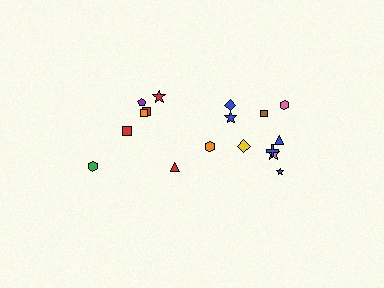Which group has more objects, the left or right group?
The right group.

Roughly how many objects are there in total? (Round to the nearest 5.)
Roughly 15 objects in total.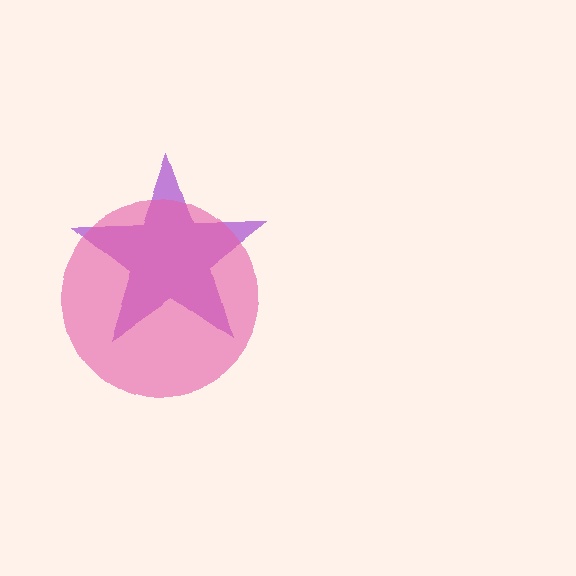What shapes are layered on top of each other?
The layered shapes are: a purple star, a pink circle.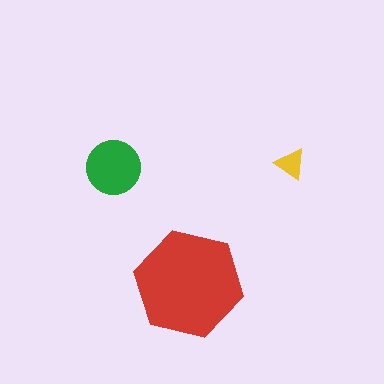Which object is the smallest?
The yellow triangle.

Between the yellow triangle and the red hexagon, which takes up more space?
The red hexagon.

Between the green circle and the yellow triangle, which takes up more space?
The green circle.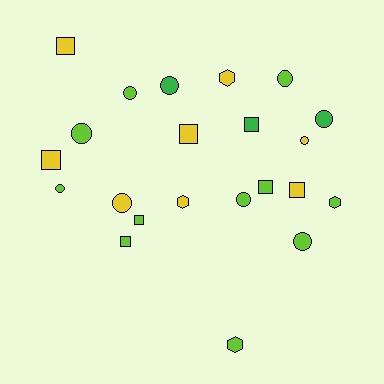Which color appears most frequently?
Lime, with 11 objects.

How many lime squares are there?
There are 3 lime squares.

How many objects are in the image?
There are 22 objects.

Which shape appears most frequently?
Circle, with 10 objects.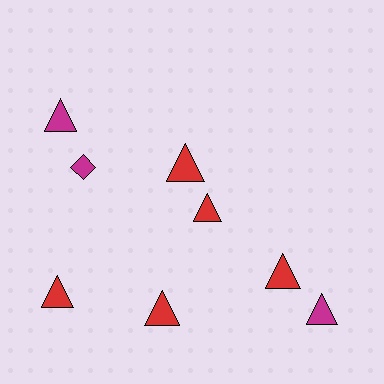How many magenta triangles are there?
There are 2 magenta triangles.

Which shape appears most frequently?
Triangle, with 7 objects.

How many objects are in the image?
There are 8 objects.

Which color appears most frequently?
Red, with 5 objects.